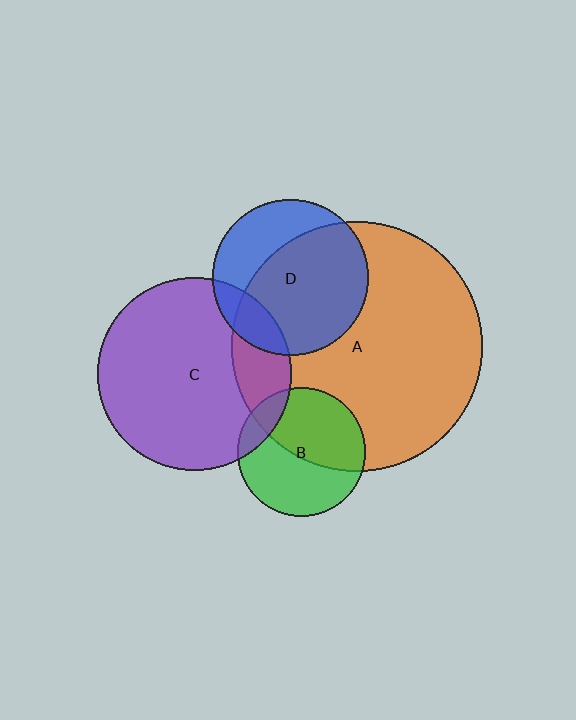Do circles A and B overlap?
Yes.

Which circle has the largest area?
Circle A (orange).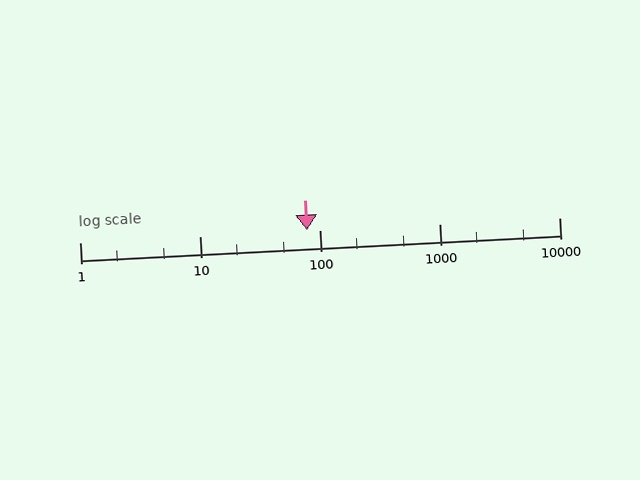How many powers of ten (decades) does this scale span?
The scale spans 4 decades, from 1 to 10000.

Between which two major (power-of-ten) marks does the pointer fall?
The pointer is between 10 and 100.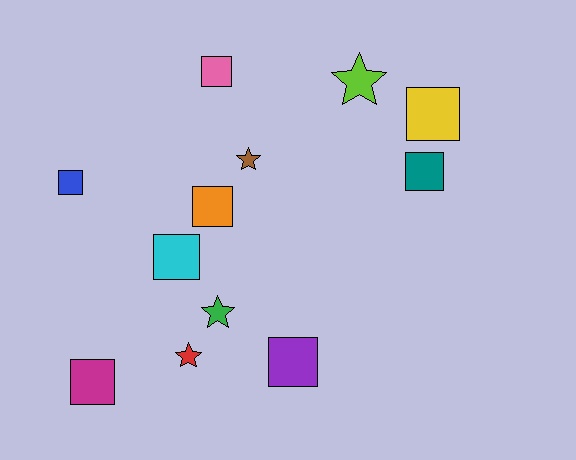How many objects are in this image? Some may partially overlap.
There are 12 objects.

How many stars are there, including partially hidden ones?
There are 4 stars.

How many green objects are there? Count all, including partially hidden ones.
There is 1 green object.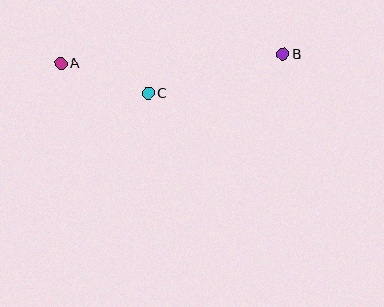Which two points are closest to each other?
Points A and C are closest to each other.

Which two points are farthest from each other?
Points A and B are farthest from each other.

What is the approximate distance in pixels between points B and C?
The distance between B and C is approximately 141 pixels.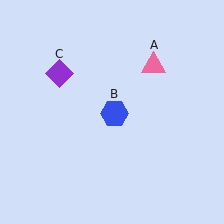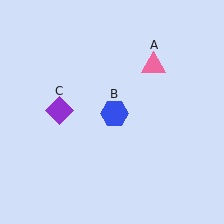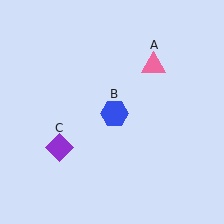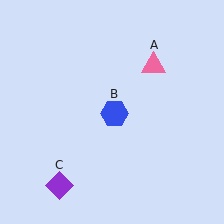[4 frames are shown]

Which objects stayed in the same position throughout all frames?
Pink triangle (object A) and blue hexagon (object B) remained stationary.